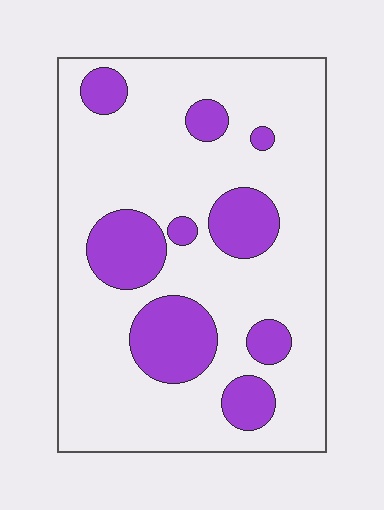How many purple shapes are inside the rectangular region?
9.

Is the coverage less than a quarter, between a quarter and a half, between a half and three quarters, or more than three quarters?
Less than a quarter.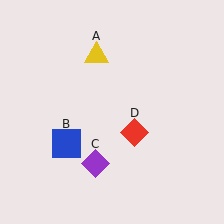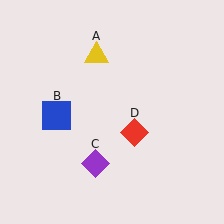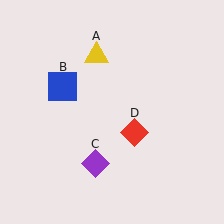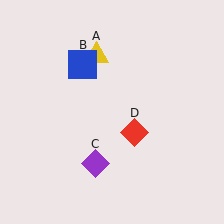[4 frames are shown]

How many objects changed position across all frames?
1 object changed position: blue square (object B).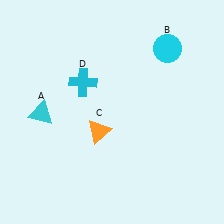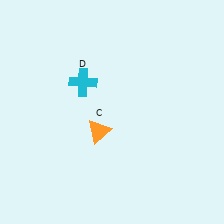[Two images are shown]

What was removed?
The cyan triangle (A), the cyan circle (B) were removed in Image 2.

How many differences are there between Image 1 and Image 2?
There are 2 differences between the two images.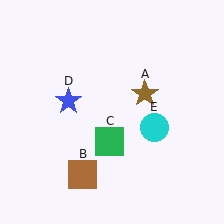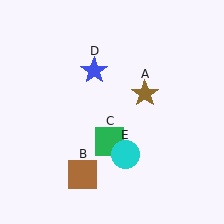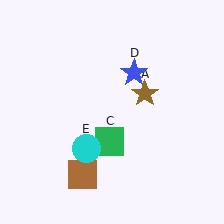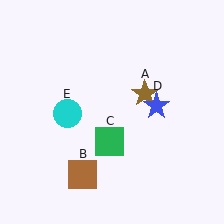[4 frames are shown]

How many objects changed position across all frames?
2 objects changed position: blue star (object D), cyan circle (object E).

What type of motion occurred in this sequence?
The blue star (object D), cyan circle (object E) rotated clockwise around the center of the scene.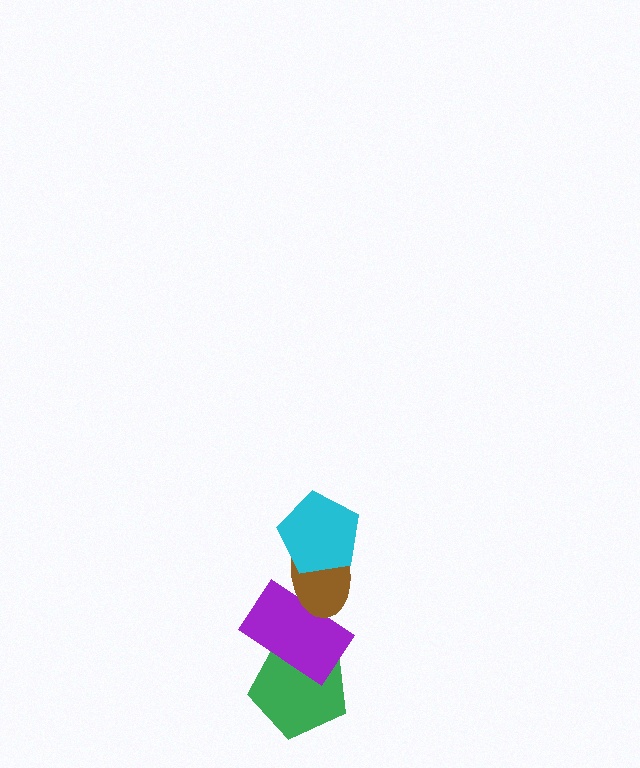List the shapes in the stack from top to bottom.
From top to bottom: the cyan pentagon, the brown ellipse, the purple rectangle, the green pentagon.